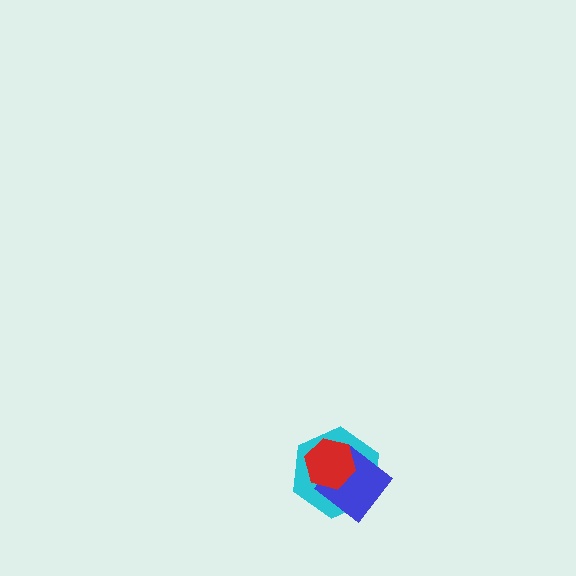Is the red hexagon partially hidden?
No, no other shape covers it.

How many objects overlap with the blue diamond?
2 objects overlap with the blue diamond.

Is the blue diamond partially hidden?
Yes, it is partially covered by another shape.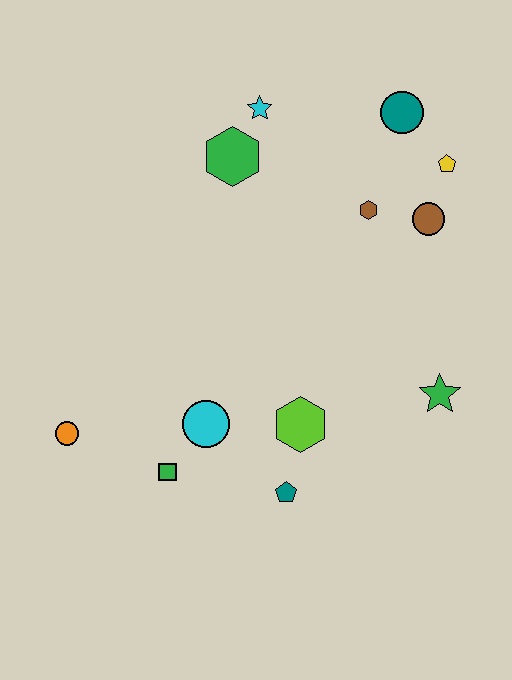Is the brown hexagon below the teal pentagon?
No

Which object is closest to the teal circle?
The yellow pentagon is closest to the teal circle.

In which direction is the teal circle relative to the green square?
The teal circle is above the green square.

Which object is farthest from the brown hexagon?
The orange circle is farthest from the brown hexagon.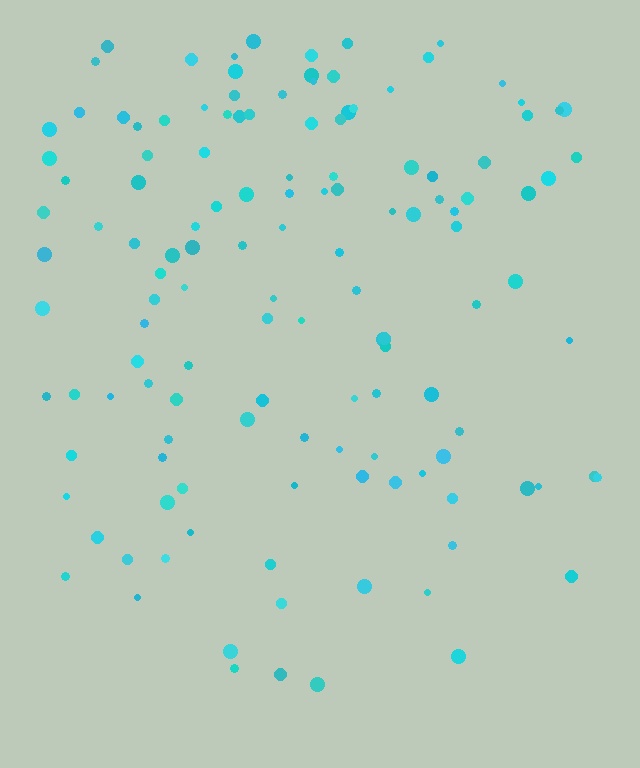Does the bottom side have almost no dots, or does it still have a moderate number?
Still a moderate number, just noticeably fewer than the top.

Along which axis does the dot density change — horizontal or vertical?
Vertical.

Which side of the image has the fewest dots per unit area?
The bottom.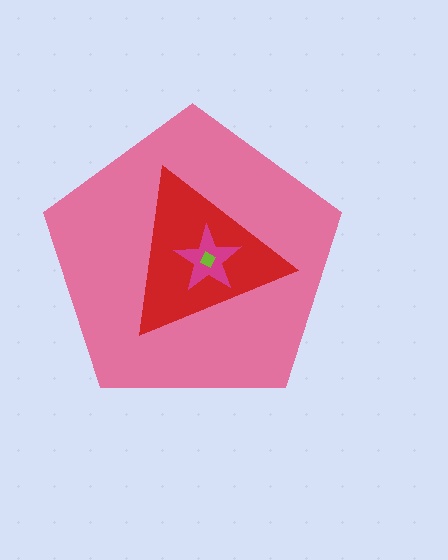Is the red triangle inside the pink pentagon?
Yes.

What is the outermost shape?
The pink pentagon.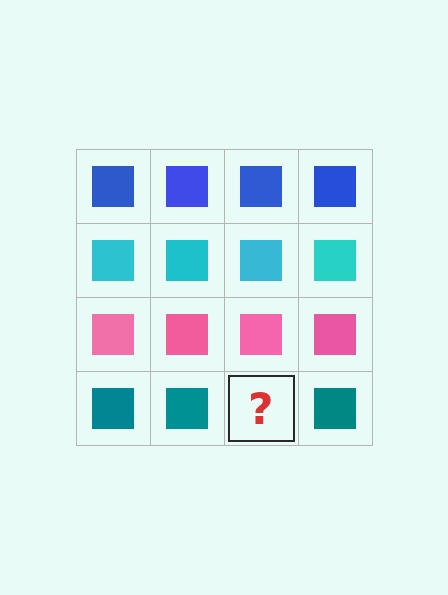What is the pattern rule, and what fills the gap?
The rule is that each row has a consistent color. The gap should be filled with a teal square.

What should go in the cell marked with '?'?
The missing cell should contain a teal square.